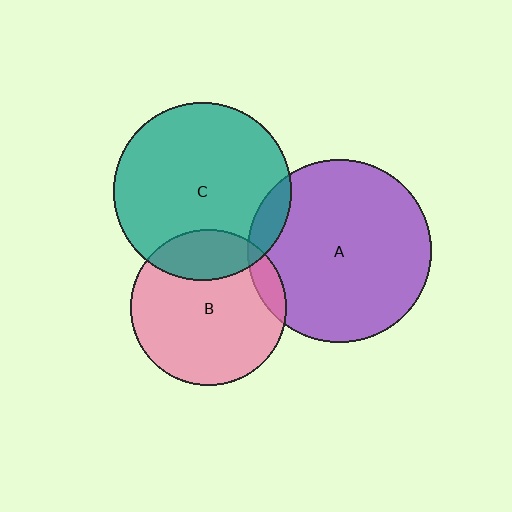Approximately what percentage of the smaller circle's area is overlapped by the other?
Approximately 10%.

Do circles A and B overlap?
Yes.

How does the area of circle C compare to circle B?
Approximately 1.3 times.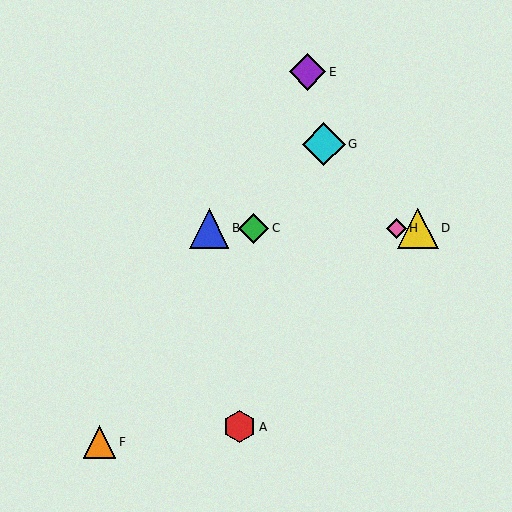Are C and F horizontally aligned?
No, C is at y≈228 and F is at y≈442.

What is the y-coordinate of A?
Object A is at y≈427.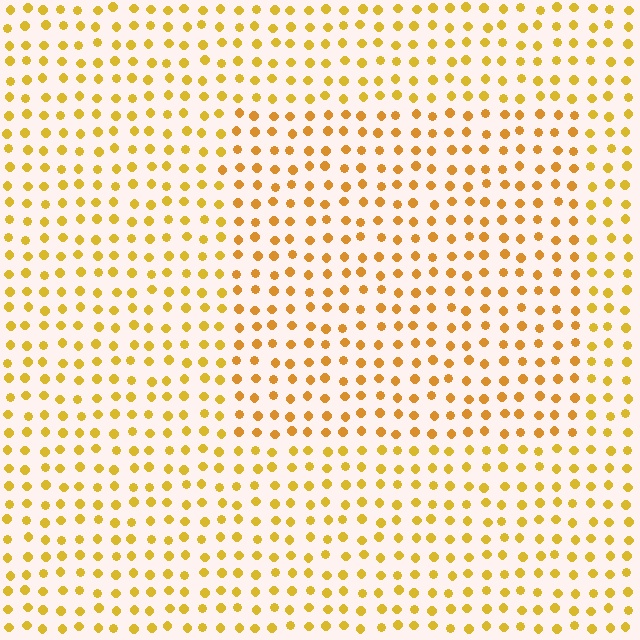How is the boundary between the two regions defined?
The boundary is defined purely by a slight shift in hue (about 15 degrees). Spacing, size, and orientation are identical on both sides.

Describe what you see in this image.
The image is filled with small yellow elements in a uniform arrangement. A rectangle-shaped region is visible where the elements are tinted to a slightly different hue, forming a subtle color boundary.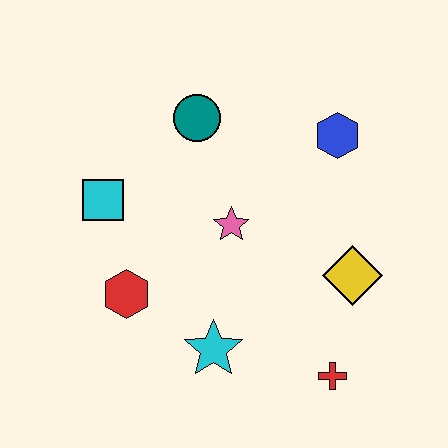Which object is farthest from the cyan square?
The red cross is farthest from the cyan square.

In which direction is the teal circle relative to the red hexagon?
The teal circle is above the red hexagon.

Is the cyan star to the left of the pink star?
Yes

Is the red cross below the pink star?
Yes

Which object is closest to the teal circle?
The pink star is closest to the teal circle.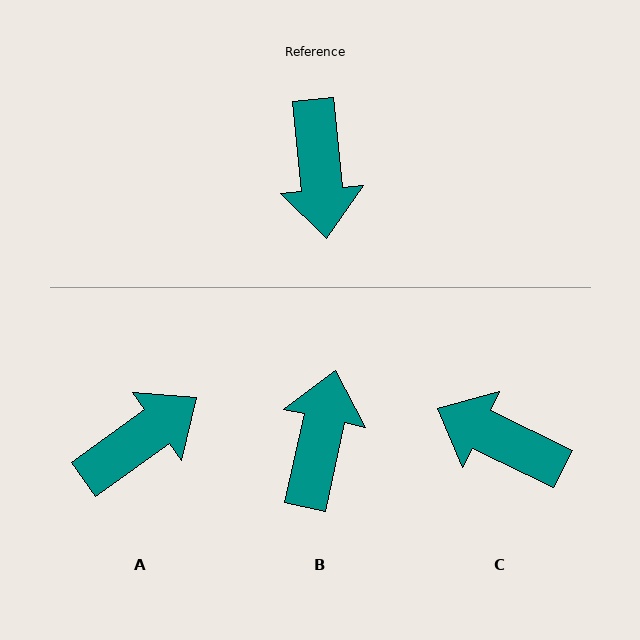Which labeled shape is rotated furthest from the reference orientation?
B, about 162 degrees away.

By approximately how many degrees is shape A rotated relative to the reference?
Approximately 120 degrees counter-clockwise.